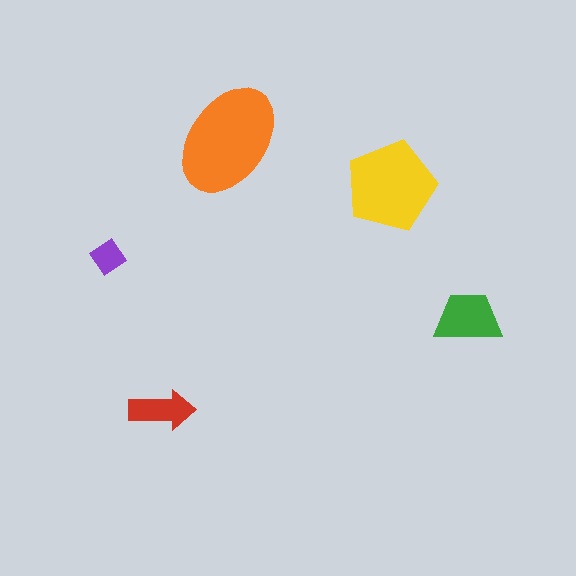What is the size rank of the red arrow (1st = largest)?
4th.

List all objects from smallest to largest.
The purple diamond, the red arrow, the green trapezoid, the yellow pentagon, the orange ellipse.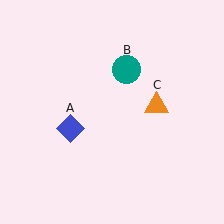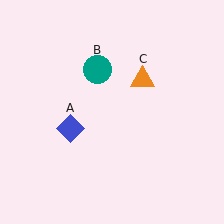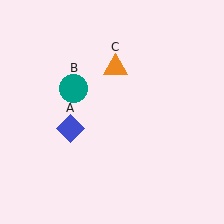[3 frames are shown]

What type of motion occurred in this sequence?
The teal circle (object B), orange triangle (object C) rotated counterclockwise around the center of the scene.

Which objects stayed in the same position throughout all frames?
Blue diamond (object A) remained stationary.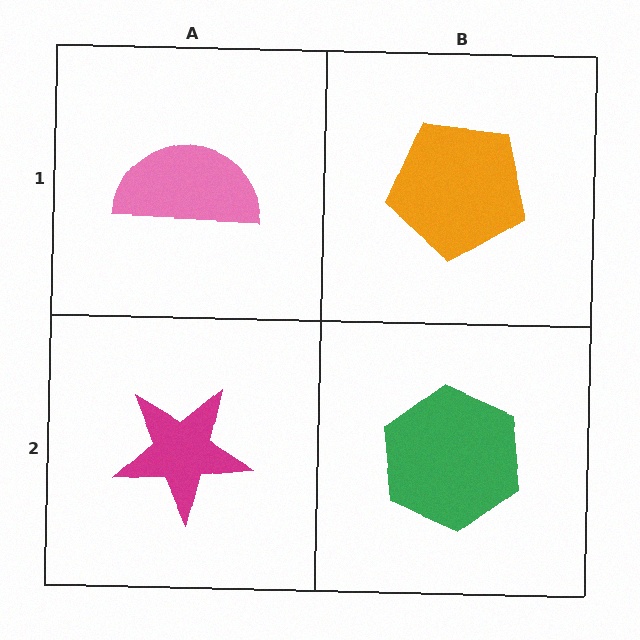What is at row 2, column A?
A magenta star.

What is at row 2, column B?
A green hexagon.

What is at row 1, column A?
A pink semicircle.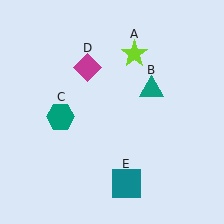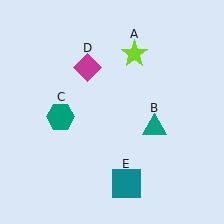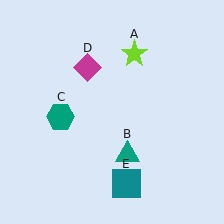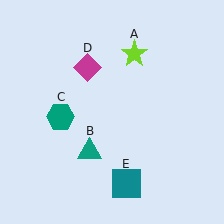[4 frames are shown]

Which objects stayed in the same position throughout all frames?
Lime star (object A) and teal hexagon (object C) and magenta diamond (object D) and teal square (object E) remained stationary.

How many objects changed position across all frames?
1 object changed position: teal triangle (object B).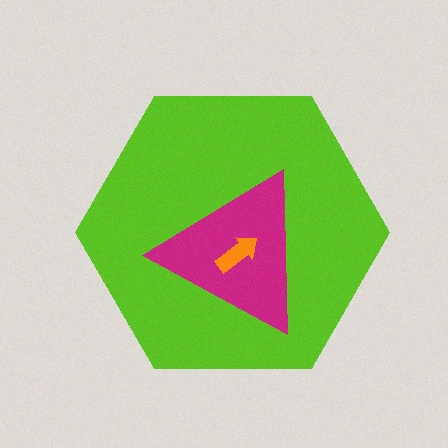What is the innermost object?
The orange arrow.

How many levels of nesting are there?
3.